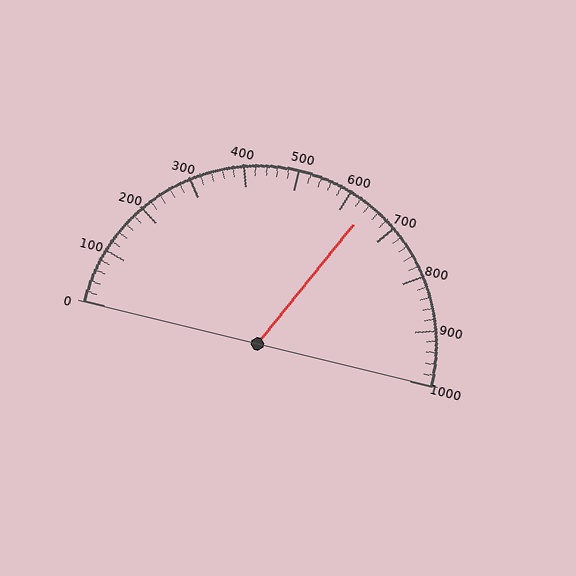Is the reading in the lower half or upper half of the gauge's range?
The reading is in the upper half of the range (0 to 1000).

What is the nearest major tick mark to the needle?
The nearest major tick mark is 600.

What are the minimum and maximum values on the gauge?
The gauge ranges from 0 to 1000.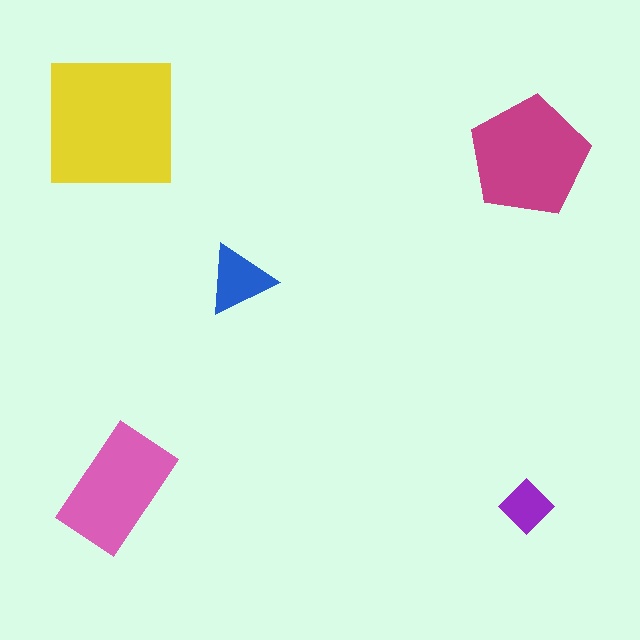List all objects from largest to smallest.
The yellow square, the magenta pentagon, the pink rectangle, the blue triangle, the purple diamond.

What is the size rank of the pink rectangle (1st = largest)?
3rd.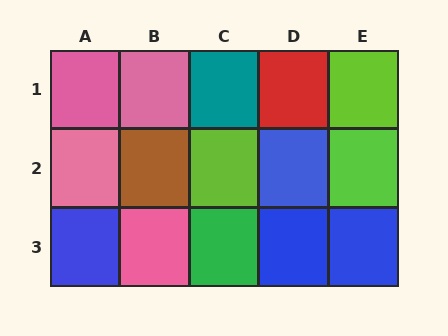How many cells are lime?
3 cells are lime.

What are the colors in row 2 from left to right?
Pink, brown, lime, blue, lime.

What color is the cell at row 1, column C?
Teal.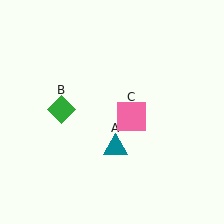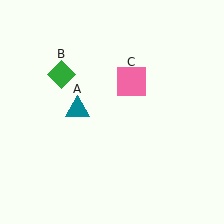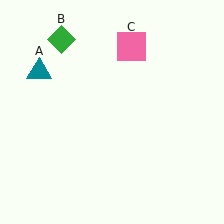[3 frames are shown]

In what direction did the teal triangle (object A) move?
The teal triangle (object A) moved up and to the left.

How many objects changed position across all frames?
3 objects changed position: teal triangle (object A), green diamond (object B), pink square (object C).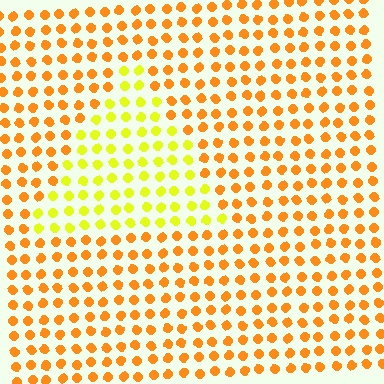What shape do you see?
I see a triangle.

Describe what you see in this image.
The image is filled with small orange elements in a uniform arrangement. A triangle-shaped region is visible where the elements are tinted to a slightly different hue, forming a subtle color boundary.